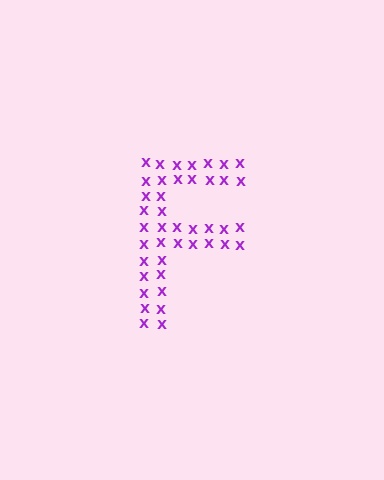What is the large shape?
The large shape is the letter F.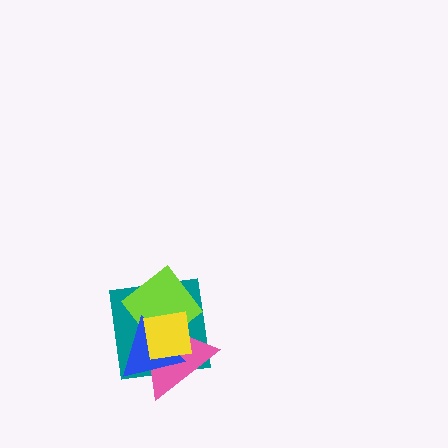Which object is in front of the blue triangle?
The yellow square is in front of the blue triangle.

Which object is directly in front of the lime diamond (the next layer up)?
The blue triangle is directly in front of the lime diamond.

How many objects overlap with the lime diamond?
4 objects overlap with the lime diamond.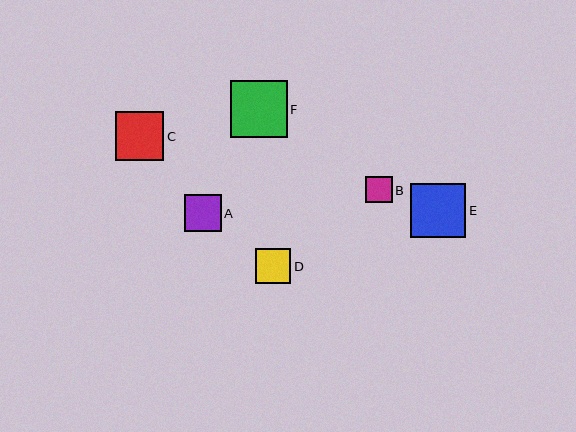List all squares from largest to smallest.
From largest to smallest: F, E, C, A, D, B.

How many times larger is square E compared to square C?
Square E is approximately 1.1 times the size of square C.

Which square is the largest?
Square F is the largest with a size of approximately 57 pixels.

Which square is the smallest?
Square B is the smallest with a size of approximately 26 pixels.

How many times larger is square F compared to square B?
Square F is approximately 2.2 times the size of square B.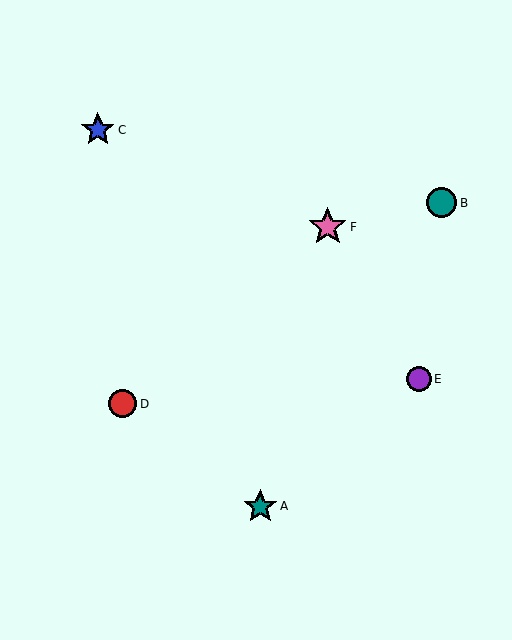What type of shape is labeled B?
Shape B is a teal circle.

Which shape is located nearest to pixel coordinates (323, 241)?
The pink star (labeled F) at (328, 227) is nearest to that location.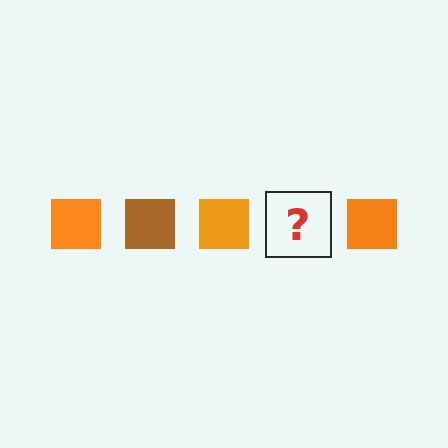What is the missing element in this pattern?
The missing element is a brown square.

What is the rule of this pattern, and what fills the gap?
The rule is that the pattern cycles through orange, brown squares. The gap should be filled with a brown square.